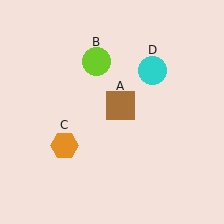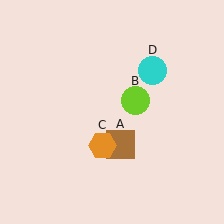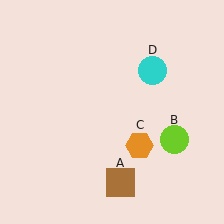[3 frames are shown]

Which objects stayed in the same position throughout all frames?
Cyan circle (object D) remained stationary.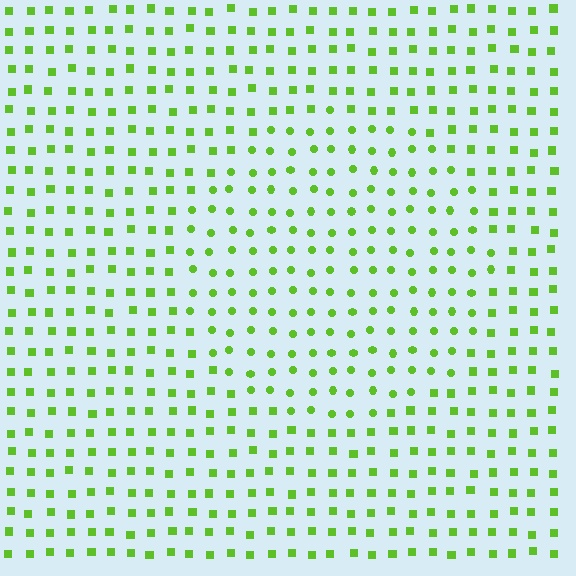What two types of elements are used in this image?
The image uses circles inside the circle region and squares outside it.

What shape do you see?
I see a circle.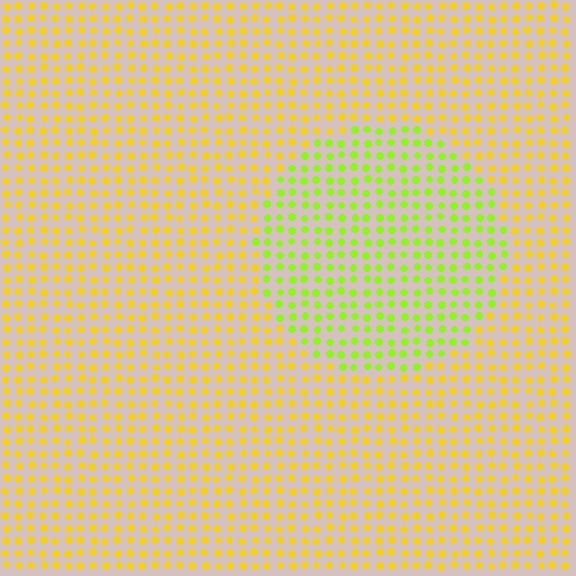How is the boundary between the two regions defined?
The boundary is defined purely by a slight shift in hue (about 39 degrees). Spacing, size, and orientation are identical on both sides.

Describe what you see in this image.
The image is filled with small yellow elements in a uniform arrangement. A circle-shaped region is visible where the elements are tinted to a slightly different hue, forming a subtle color boundary.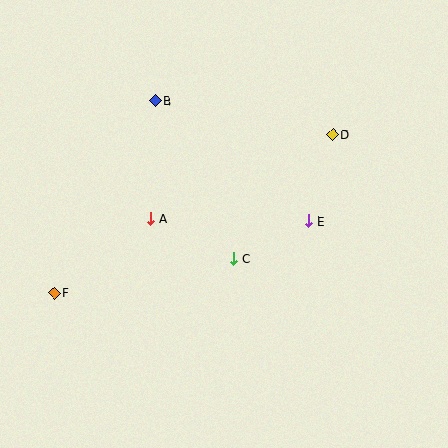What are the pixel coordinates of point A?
Point A is at (151, 219).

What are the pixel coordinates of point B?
Point B is at (156, 101).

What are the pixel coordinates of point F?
Point F is at (54, 293).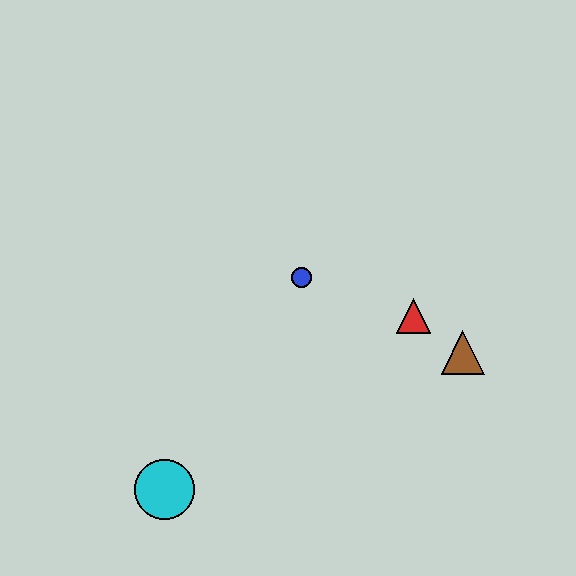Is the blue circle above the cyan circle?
Yes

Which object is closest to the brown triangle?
The red triangle is closest to the brown triangle.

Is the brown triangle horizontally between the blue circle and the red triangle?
No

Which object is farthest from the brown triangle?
The cyan circle is farthest from the brown triangle.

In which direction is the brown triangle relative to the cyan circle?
The brown triangle is to the right of the cyan circle.